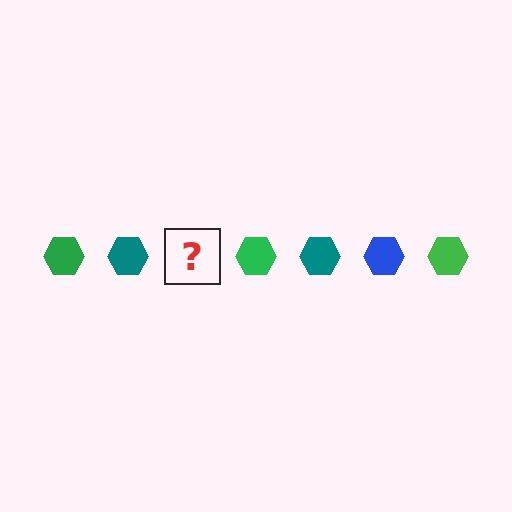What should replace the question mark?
The question mark should be replaced with a blue hexagon.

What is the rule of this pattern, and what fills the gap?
The rule is that the pattern cycles through green, teal, blue hexagons. The gap should be filled with a blue hexagon.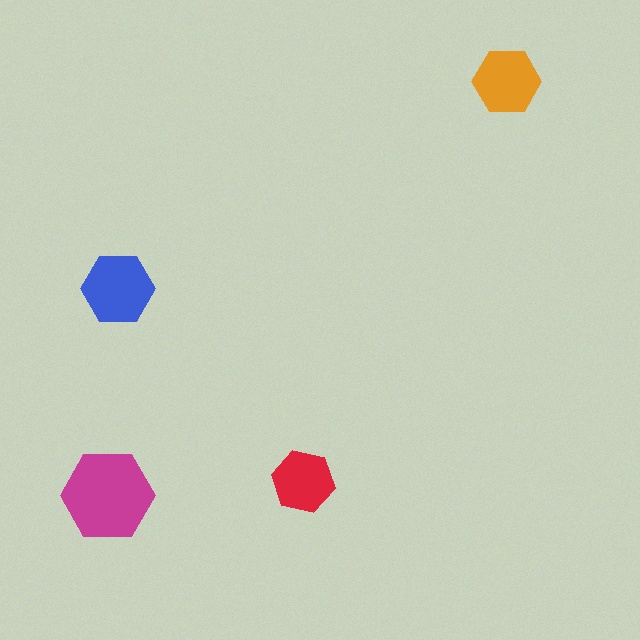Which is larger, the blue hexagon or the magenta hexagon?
The magenta one.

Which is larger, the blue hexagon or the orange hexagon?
The blue one.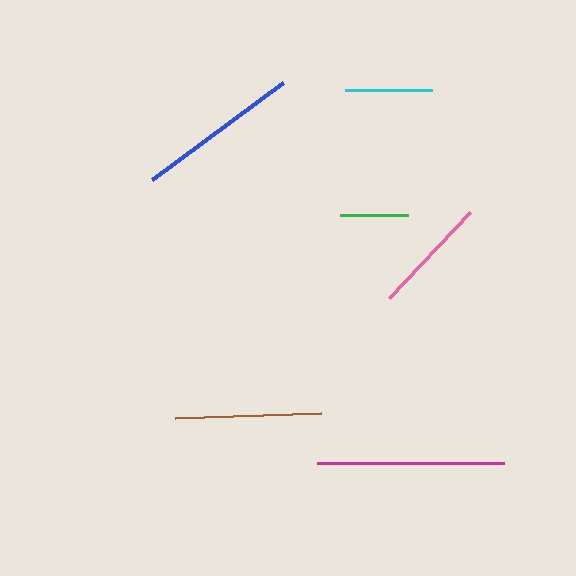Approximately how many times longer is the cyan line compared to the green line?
The cyan line is approximately 1.3 times the length of the green line.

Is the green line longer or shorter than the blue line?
The blue line is longer than the green line.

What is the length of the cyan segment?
The cyan segment is approximately 87 pixels long.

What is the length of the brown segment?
The brown segment is approximately 146 pixels long.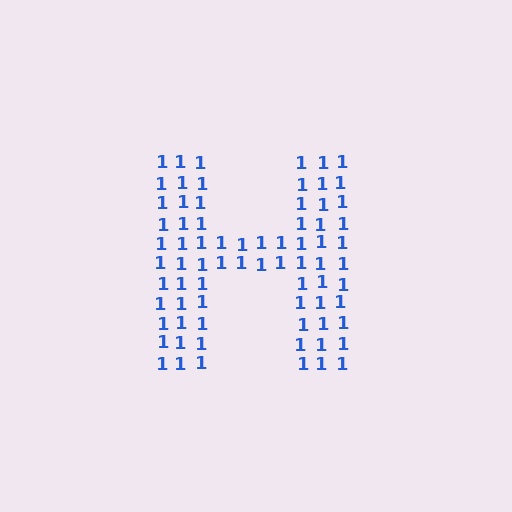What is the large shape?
The large shape is the letter H.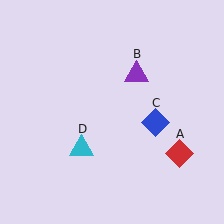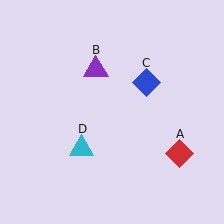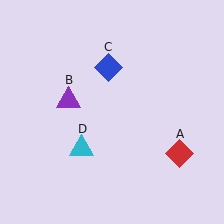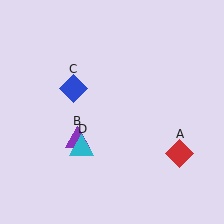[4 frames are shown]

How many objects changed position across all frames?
2 objects changed position: purple triangle (object B), blue diamond (object C).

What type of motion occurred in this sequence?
The purple triangle (object B), blue diamond (object C) rotated counterclockwise around the center of the scene.